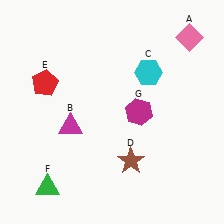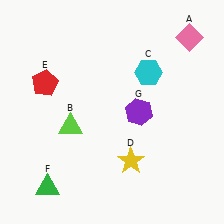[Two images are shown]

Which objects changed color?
B changed from magenta to lime. D changed from brown to yellow. G changed from magenta to purple.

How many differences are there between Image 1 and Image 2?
There are 3 differences between the two images.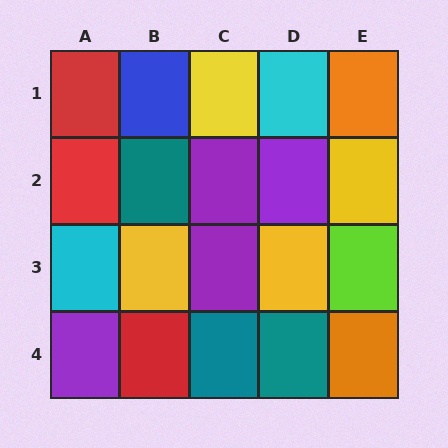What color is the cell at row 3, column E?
Lime.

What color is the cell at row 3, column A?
Cyan.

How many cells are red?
3 cells are red.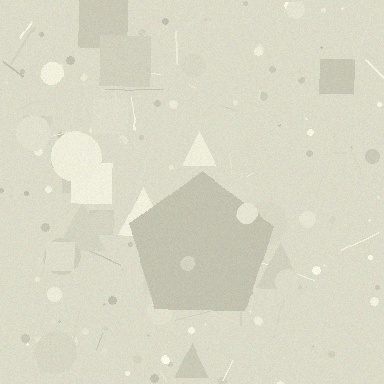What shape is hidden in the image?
A pentagon is hidden in the image.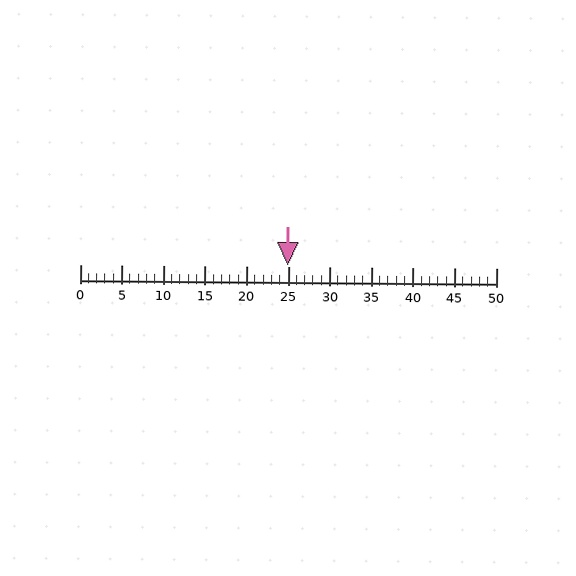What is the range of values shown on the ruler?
The ruler shows values from 0 to 50.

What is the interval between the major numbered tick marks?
The major tick marks are spaced 5 units apart.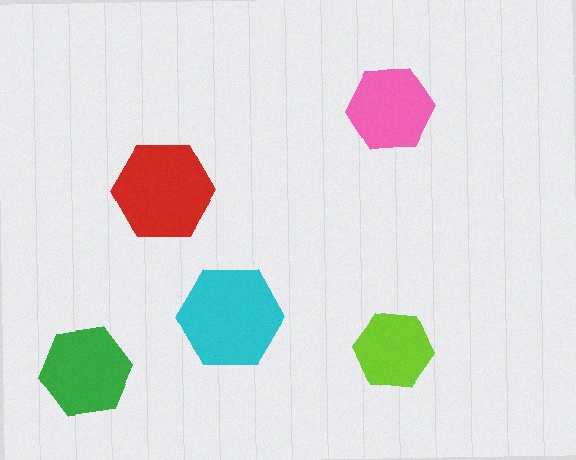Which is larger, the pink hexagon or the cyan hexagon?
The cyan one.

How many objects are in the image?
There are 5 objects in the image.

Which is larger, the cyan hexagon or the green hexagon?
The cyan one.